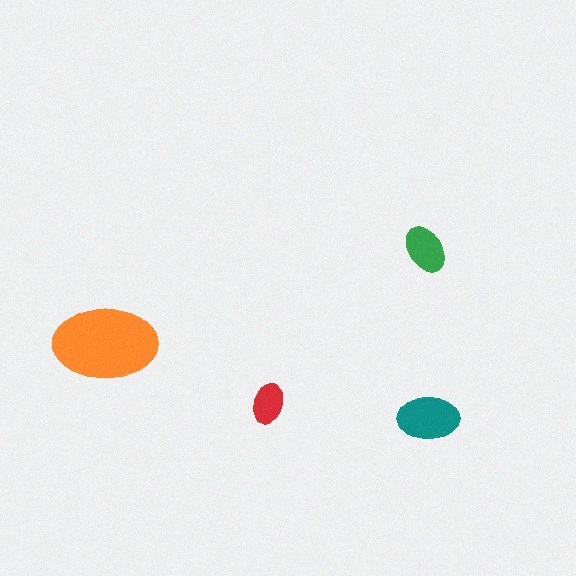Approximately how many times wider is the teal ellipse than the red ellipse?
About 1.5 times wider.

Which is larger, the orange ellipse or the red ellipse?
The orange one.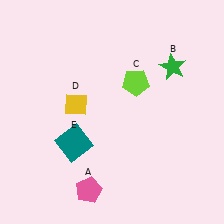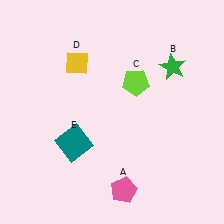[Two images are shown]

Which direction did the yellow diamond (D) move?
The yellow diamond (D) moved up.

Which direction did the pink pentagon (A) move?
The pink pentagon (A) moved right.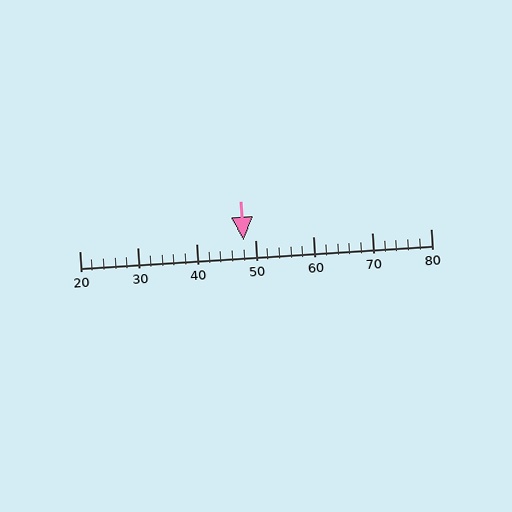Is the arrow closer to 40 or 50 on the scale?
The arrow is closer to 50.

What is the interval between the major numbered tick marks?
The major tick marks are spaced 10 units apart.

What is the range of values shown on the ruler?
The ruler shows values from 20 to 80.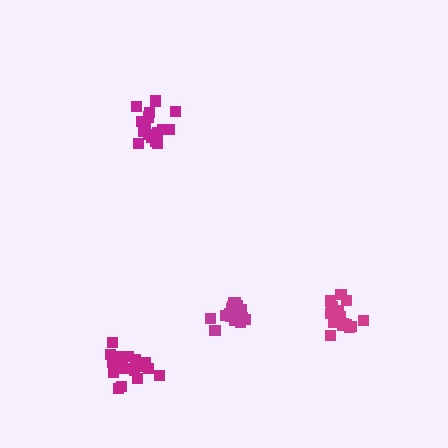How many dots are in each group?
Group 1: 19 dots, Group 2: 18 dots, Group 3: 17 dots, Group 4: 16 dots (70 total).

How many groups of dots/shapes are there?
There are 4 groups.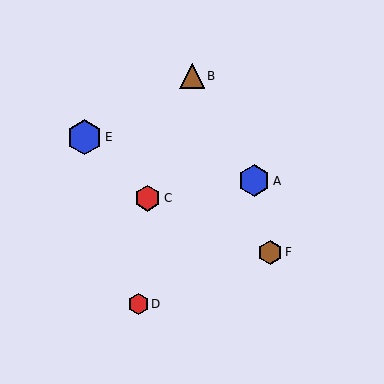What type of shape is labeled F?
Shape F is a brown hexagon.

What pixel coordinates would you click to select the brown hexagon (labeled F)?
Click at (270, 252) to select the brown hexagon F.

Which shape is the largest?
The blue hexagon (labeled E) is the largest.